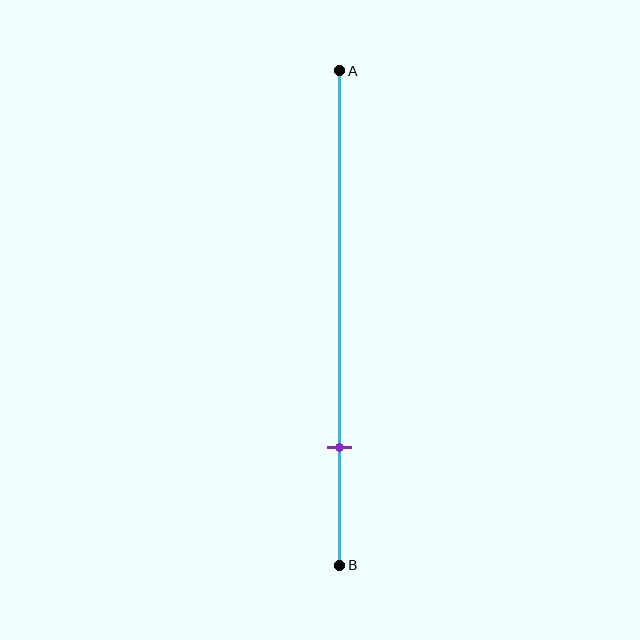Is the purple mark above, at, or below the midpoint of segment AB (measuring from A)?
The purple mark is below the midpoint of segment AB.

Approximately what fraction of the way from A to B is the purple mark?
The purple mark is approximately 75% of the way from A to B.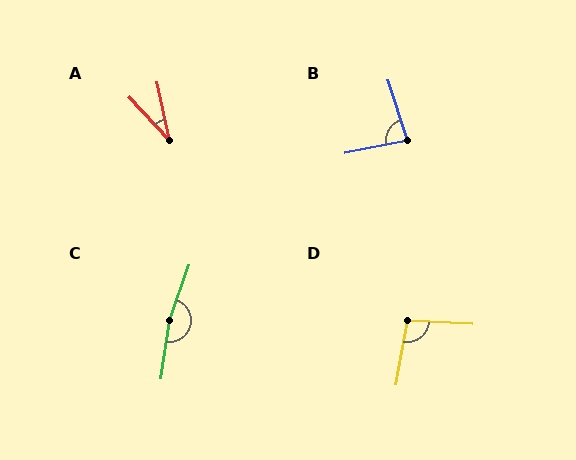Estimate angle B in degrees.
Approximately 83 degrees.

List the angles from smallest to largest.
A (31°), B (83°), D (97°), C (169°).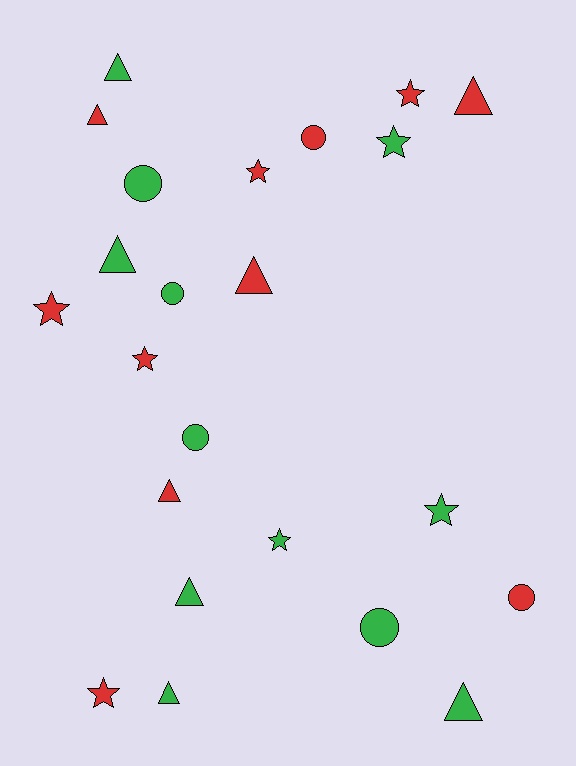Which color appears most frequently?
Green, with 12 objects.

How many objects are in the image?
There are 23 objects.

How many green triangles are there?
There are 5 green triangles.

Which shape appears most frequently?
Triangle, with 9 objects.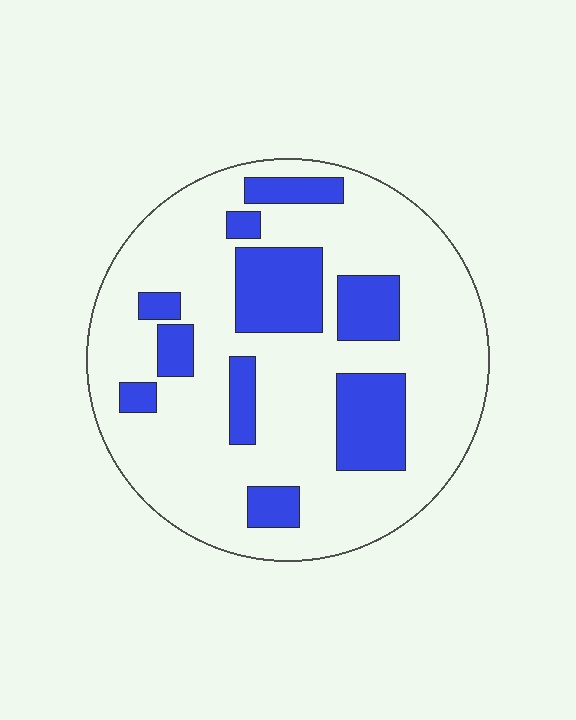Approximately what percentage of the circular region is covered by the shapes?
Approximately 25%.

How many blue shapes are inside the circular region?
10.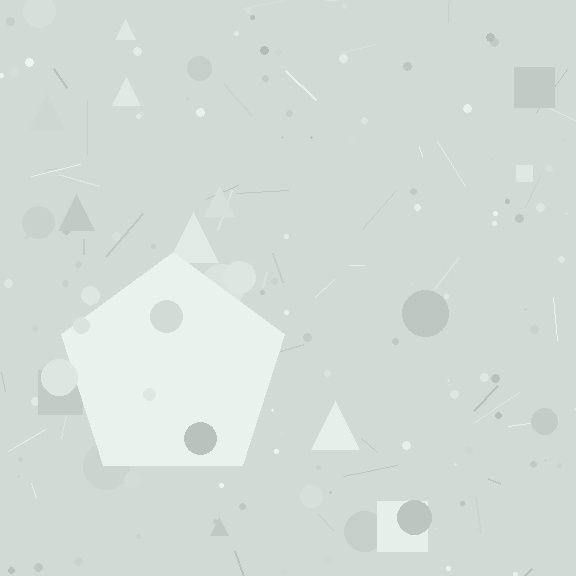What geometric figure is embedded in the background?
A pentagon is embedded in the background.